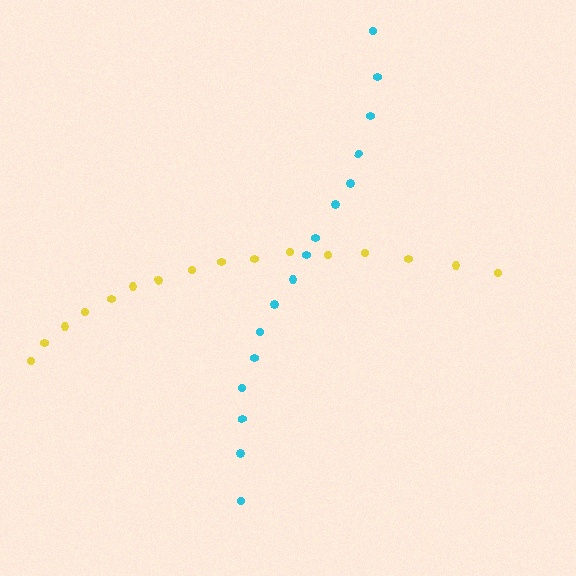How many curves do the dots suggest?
There are 2 distinct paths.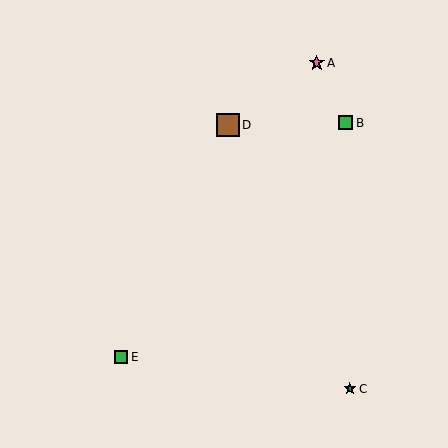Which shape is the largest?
The brown square (labeled D) is the largest.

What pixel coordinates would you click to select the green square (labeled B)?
Click at (346, 123) to select the green square B.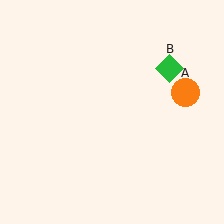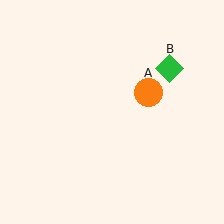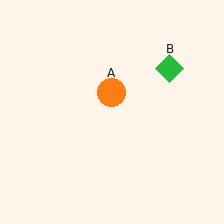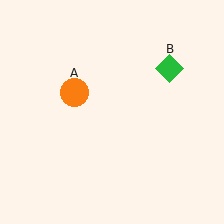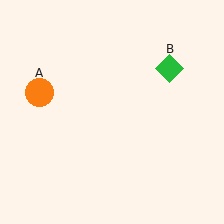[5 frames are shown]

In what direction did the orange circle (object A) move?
The orange circle (object A) moved left.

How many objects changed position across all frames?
1 object changed position: orange circle (object A).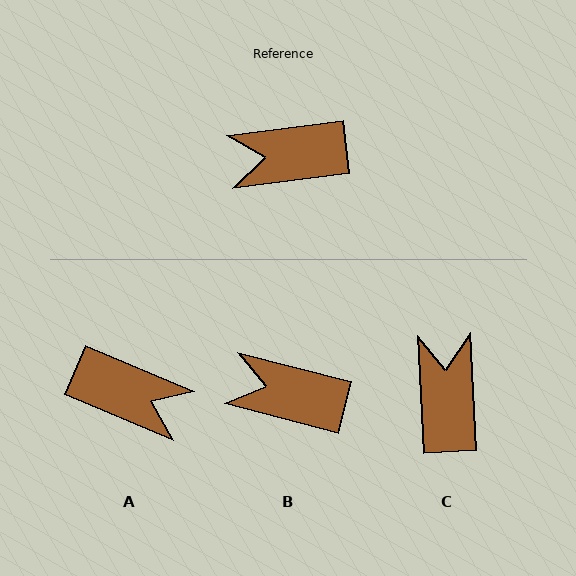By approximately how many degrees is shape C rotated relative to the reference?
Approximately 95 degrees clockwise.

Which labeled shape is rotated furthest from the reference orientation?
A, about 150 degrees away.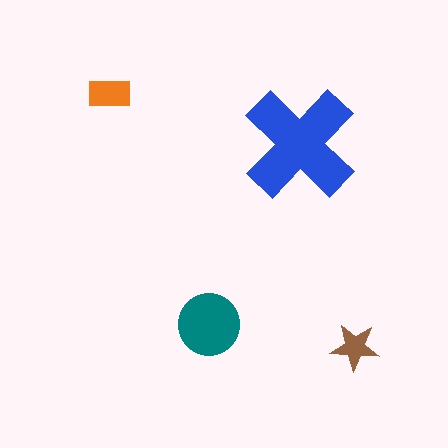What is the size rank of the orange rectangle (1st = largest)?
3rd.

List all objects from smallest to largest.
The brown star, the orange rectangle, the teal circle, the blue cross.